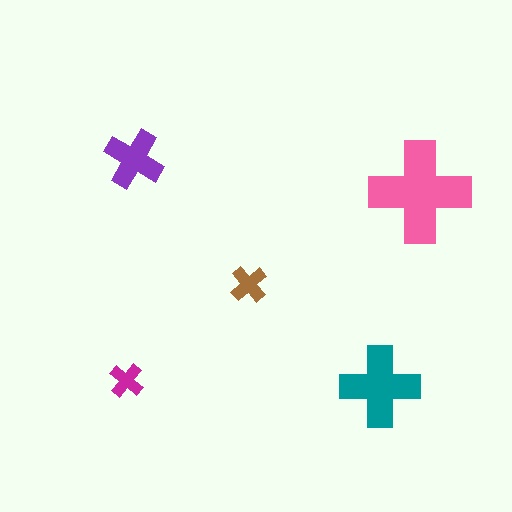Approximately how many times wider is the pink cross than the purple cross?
About 1.5 times wider.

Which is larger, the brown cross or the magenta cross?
The brown one.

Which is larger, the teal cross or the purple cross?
The teal one.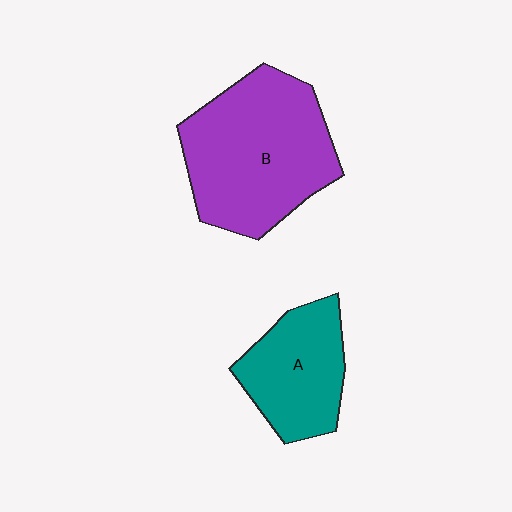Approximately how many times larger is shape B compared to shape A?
Approximately 1.7 times.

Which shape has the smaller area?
Shape A (teal).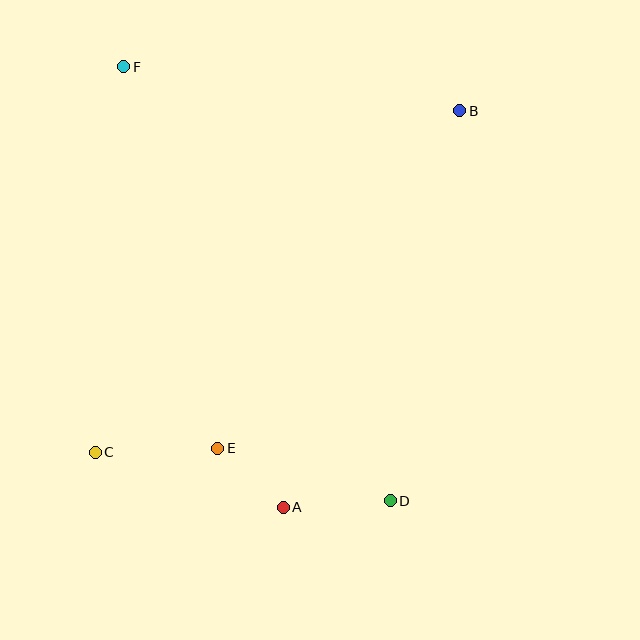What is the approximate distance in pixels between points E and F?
The distance between E and F is approximately 393 pixels.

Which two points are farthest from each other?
Points D and F are farthest from each other.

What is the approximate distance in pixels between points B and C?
The distance between B and C is approximately 500 pixels.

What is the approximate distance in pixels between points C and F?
The distance between C and F is approximately 386 pixels.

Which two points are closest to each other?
Points A and E are closest to each other.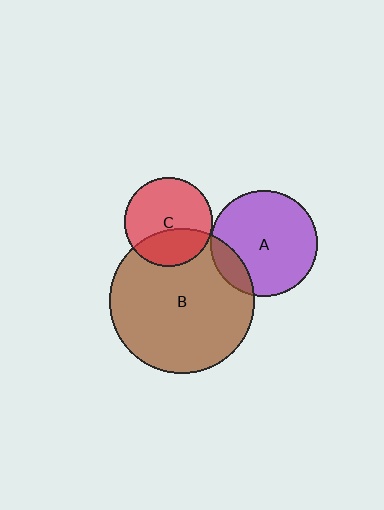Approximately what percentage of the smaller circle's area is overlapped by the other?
Approximately 35%.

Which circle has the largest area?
Circle B (brown).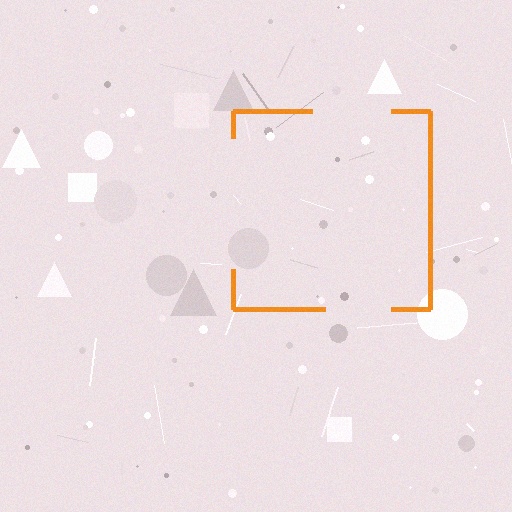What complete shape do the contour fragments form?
The contour fragments form a square.